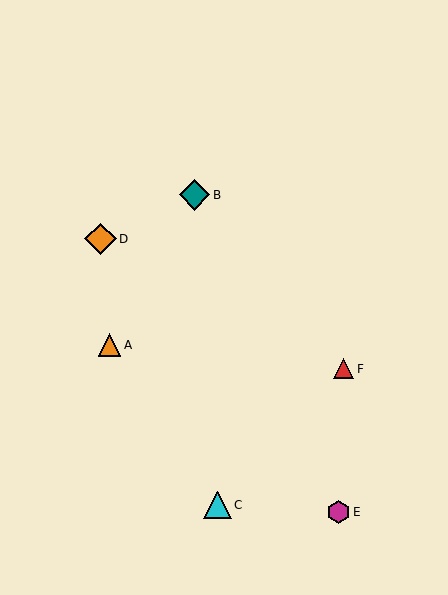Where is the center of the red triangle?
The center of the red triangle is at (344, 369).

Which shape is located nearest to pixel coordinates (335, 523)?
The magenta hexagon (labeled E) at (339, 512) is nearest to that location.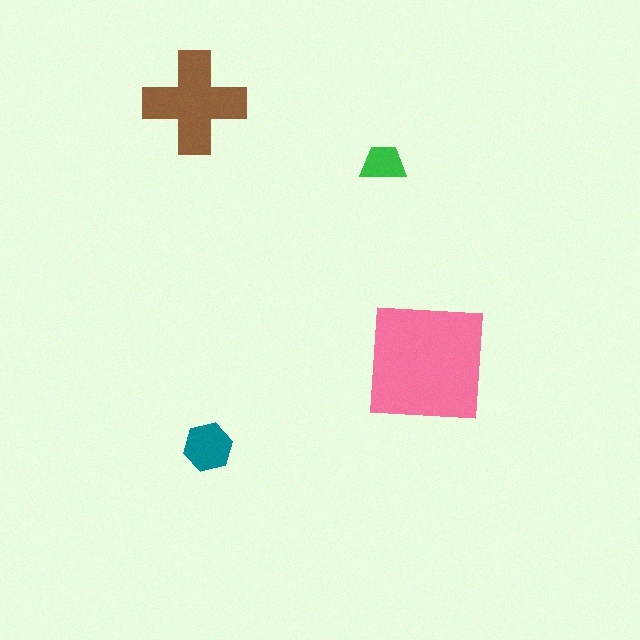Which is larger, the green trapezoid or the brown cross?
The brown cross.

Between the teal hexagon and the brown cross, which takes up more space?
The brown cross.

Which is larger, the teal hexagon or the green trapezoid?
The teal hexagon.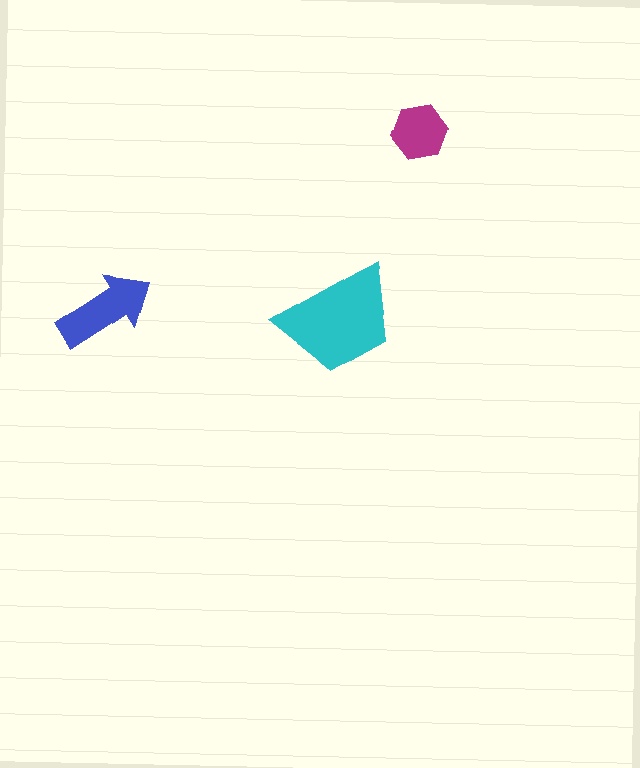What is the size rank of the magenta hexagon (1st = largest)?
3rd.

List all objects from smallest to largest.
The magenta hexagon, the blue arrow, the cyan trapezoid.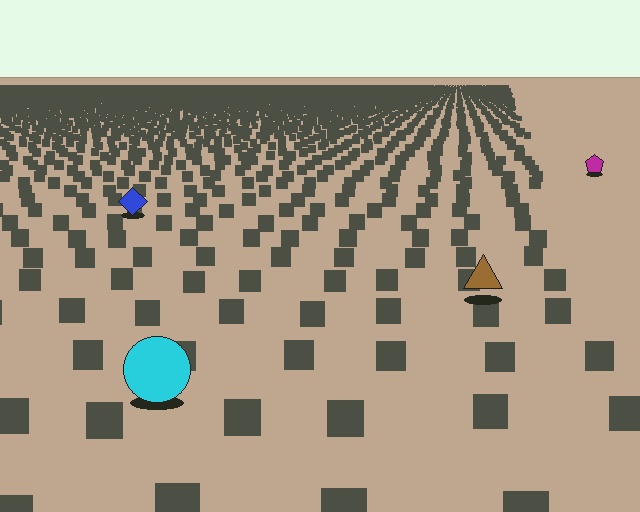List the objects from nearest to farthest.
From nearest to farthest: the cyan circle, the brown triangle, the blue diamond, the magenta pentagon.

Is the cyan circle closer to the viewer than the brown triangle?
Yes. The cyan circle is closer — you can tell from the texture gradient: the ground texture is coarser near it.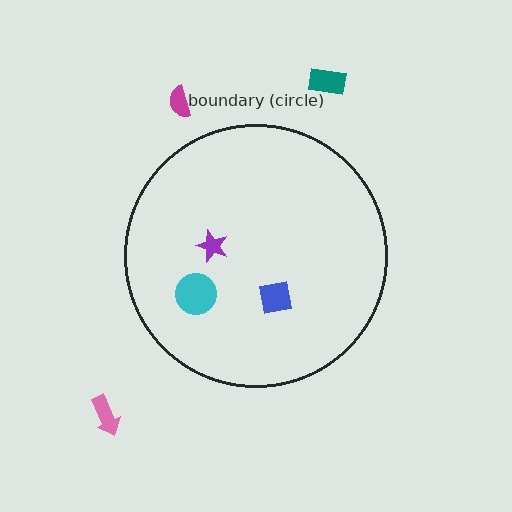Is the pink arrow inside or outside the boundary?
Outside.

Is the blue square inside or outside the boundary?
Inside.